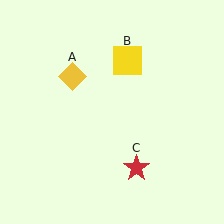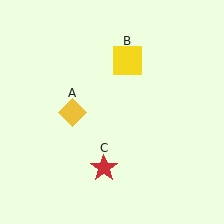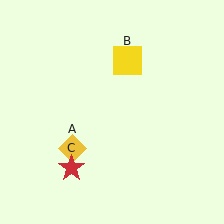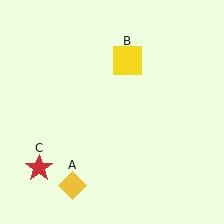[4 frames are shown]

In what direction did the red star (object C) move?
The red star (object C) moved left.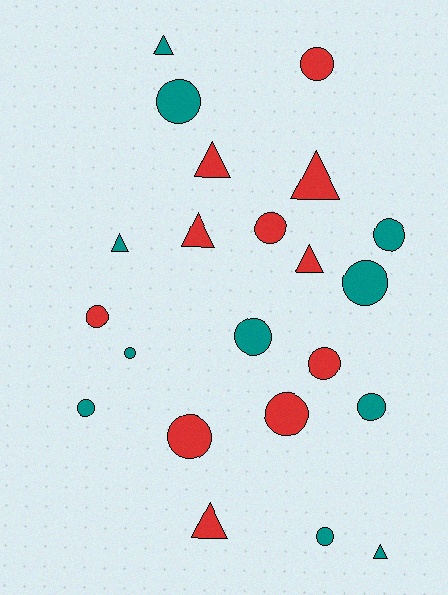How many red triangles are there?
There are 5 red triangles.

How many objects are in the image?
There are 22 objects.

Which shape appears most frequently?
Circle, with 14 objects.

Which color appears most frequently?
Teal, with 11 objects.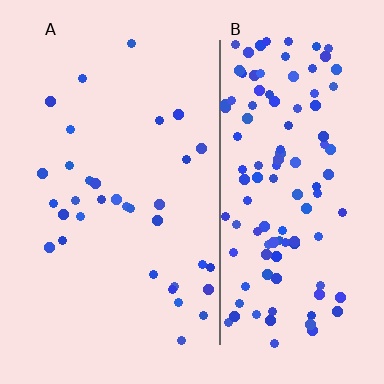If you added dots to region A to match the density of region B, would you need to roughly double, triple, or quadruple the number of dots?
Approximately quadruple.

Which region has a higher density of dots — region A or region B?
B (the right).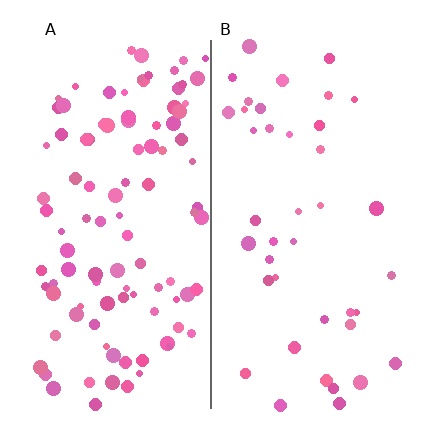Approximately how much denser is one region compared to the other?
Approximately 2.8× — region A over region B.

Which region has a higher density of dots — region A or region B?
A (the left).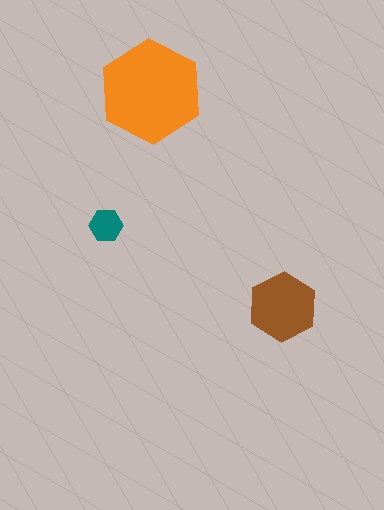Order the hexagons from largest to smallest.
the orange one, the brown one, the teal one.